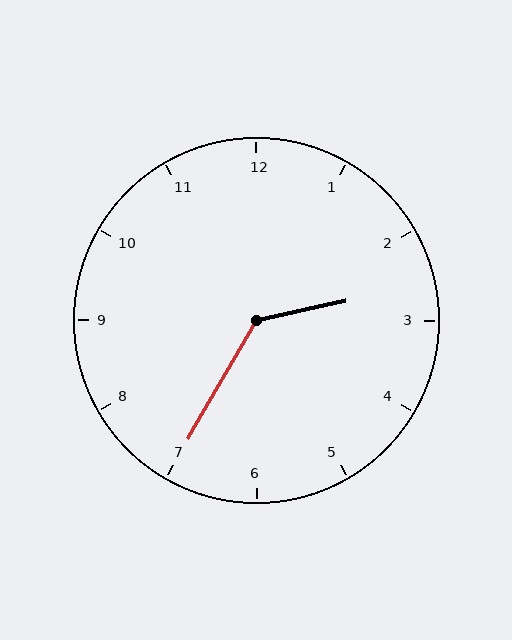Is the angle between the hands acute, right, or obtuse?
It is obtuse.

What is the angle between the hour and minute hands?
Approximately 132 degrees.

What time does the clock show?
2:35.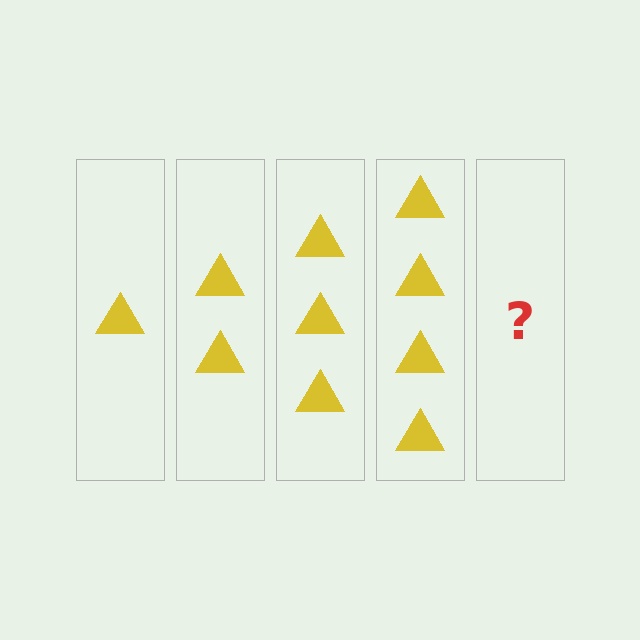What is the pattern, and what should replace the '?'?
The pattern is that each step adds one more triangle. The '?' should be 5 triangles.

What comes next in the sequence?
The next element should be 5 triangles.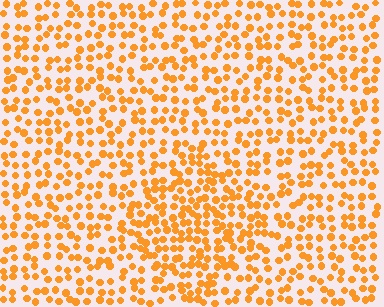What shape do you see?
I see a diamond.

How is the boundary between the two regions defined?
The boundary is defined by a change in element density (approximately 1.6x ratio). All elements are the same color, size, and shape.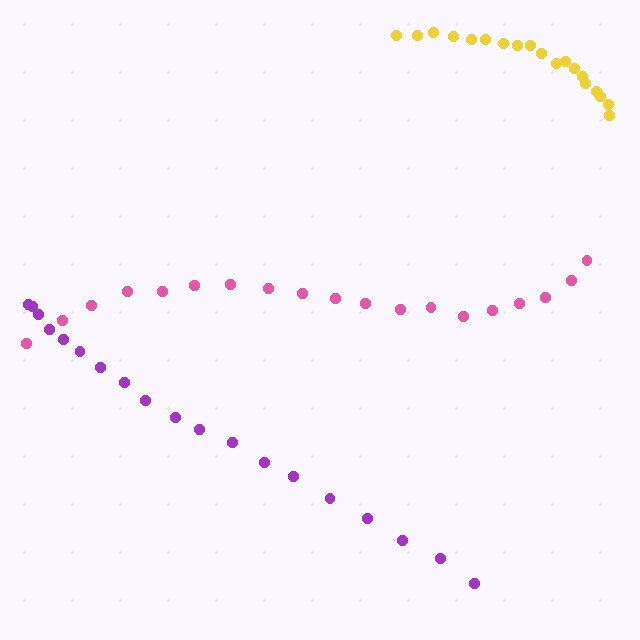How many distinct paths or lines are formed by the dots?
There are 3 distinct paths.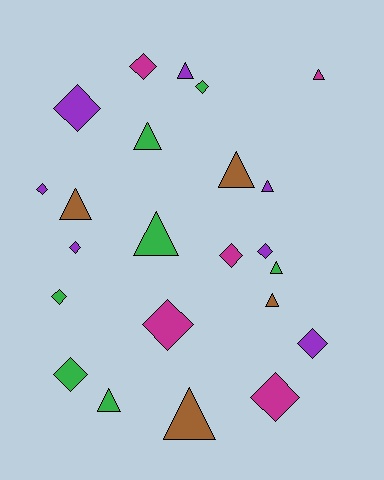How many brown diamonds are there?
There are no brown diamonds.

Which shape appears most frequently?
Diamond, with 12 objects.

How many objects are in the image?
There are 23 objects.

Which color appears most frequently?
Purple, with 7 objects.